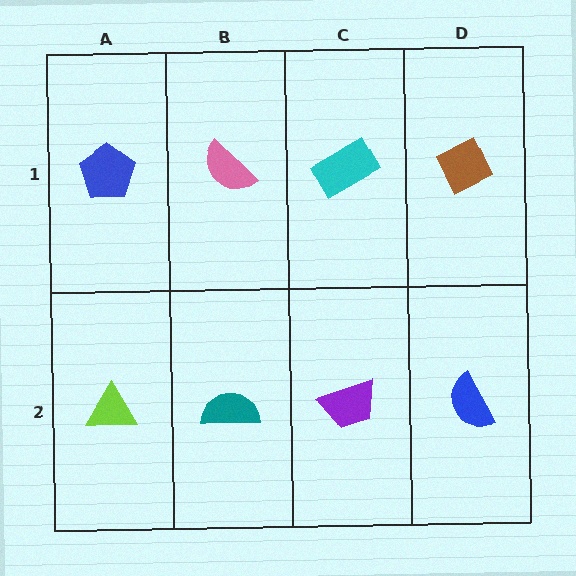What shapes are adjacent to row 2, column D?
A brown diamond (row 1, column D), a purple trapezoid (row 2, column C).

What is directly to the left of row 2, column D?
A purple trapezoid.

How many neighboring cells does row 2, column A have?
2.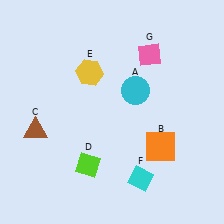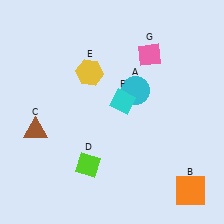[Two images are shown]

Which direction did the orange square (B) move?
The orange square (B) moved down.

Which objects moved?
The objects that moved are: the orange square (B), the cyan diamond (F).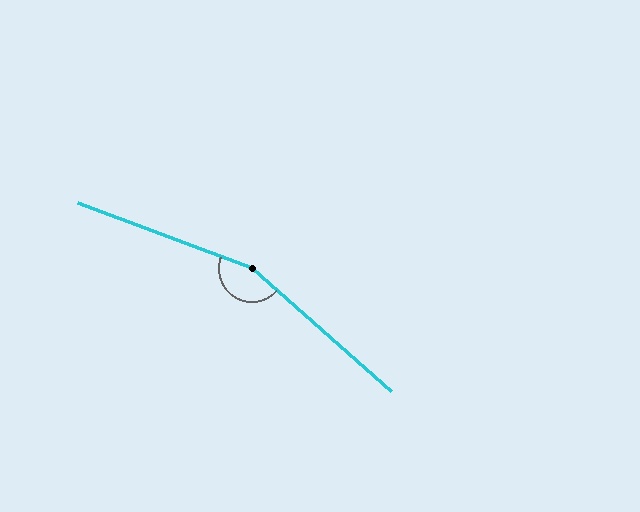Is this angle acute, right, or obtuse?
It is obtuse.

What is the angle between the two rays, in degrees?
Approximately 159 degrees.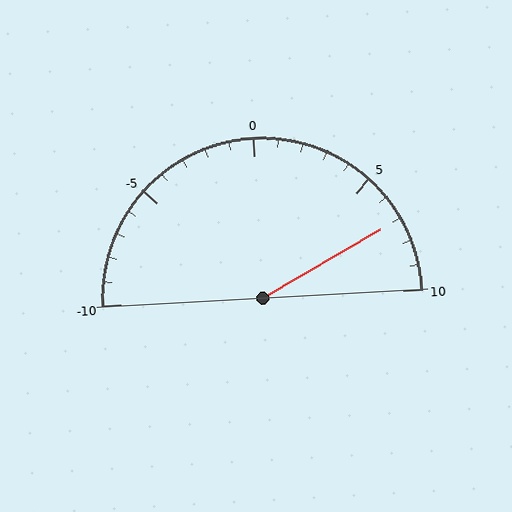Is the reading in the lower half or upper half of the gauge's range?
The reading is in the upper half of the range (-10 to 10).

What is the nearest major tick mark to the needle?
The nearest major tick mark is 5.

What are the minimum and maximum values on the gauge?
The gauge ranges from -10 to 10.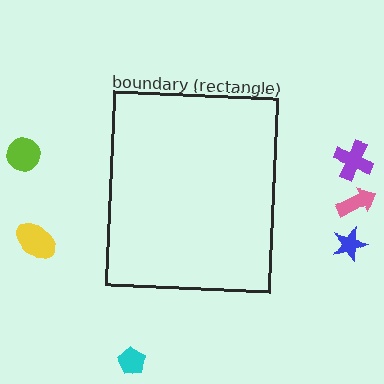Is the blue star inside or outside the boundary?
Outside.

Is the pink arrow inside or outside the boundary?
Outside.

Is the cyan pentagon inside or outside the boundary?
Outside.